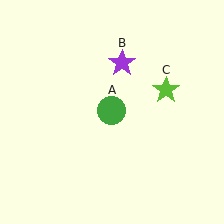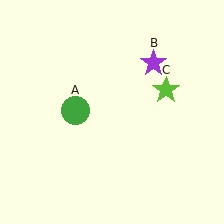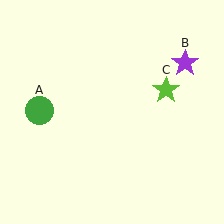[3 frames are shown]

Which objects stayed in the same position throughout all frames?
Lime star (object C) remained stationary.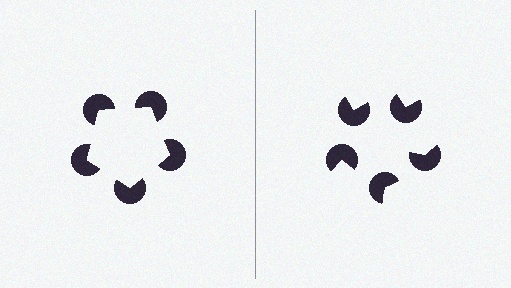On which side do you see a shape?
An illusory pentagon appears on the left side. On the right side the wedge cuts are rotated, so no coherent shape forms.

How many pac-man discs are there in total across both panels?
10 — 5 on each side.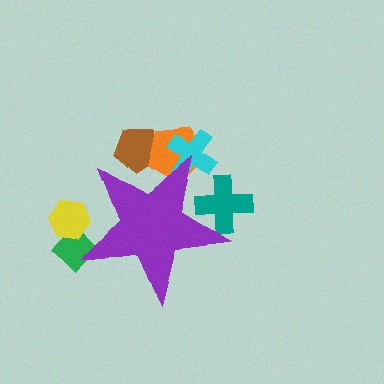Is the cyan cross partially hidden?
Yes, the cyan cross is partially hidden behind the purple star.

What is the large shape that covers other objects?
A purple star.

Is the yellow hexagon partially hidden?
Yes, the yellow hexagon is partially hidden behind the purple star.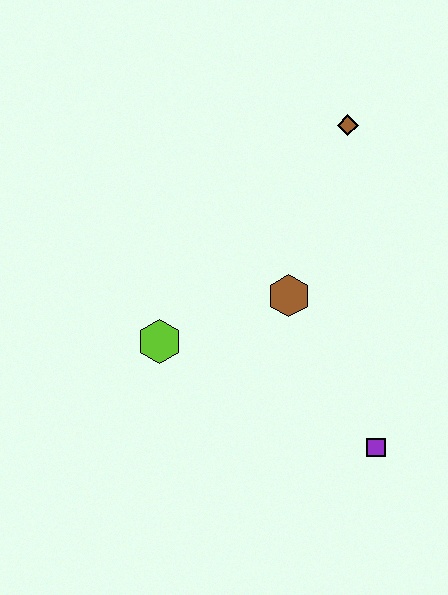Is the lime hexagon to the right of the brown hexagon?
No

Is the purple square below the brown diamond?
Yes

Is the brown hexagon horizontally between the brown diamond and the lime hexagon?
Yes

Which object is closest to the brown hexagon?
The lime hexagon is closest to the brown hexagon.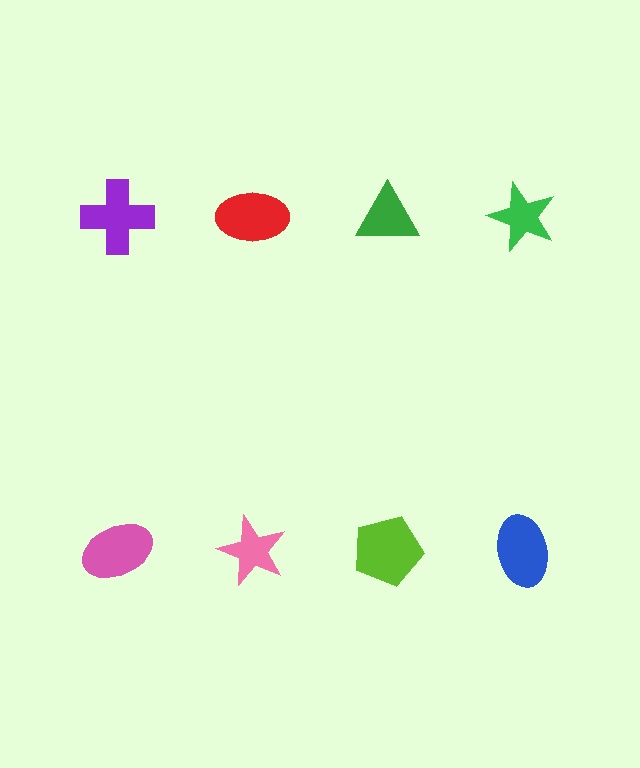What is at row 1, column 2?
A red ellipse.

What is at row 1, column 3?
A green triangle.